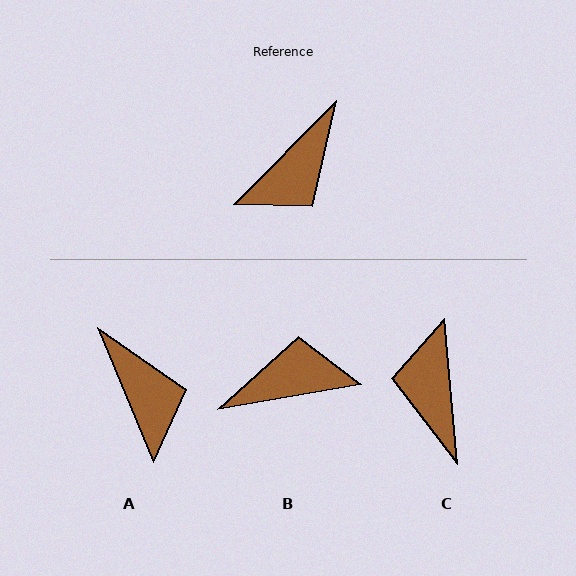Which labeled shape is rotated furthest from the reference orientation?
B, about 144 degrees away.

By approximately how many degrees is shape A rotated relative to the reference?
Approximately 67 degrees counter-clockwise.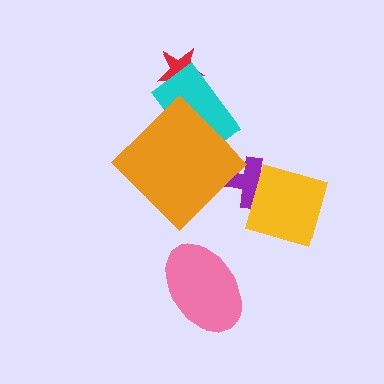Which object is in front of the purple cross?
The yellow diamond is in front of the purple cross.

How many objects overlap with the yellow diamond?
1 object overlaps with the yellow diamond.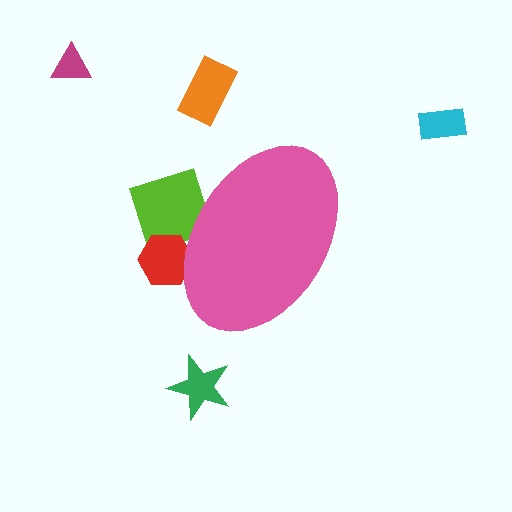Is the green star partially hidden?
No, the green star is fully visible.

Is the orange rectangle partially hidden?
No, the orange rectangle is fully visible.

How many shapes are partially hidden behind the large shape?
2 shapes are partially hidden.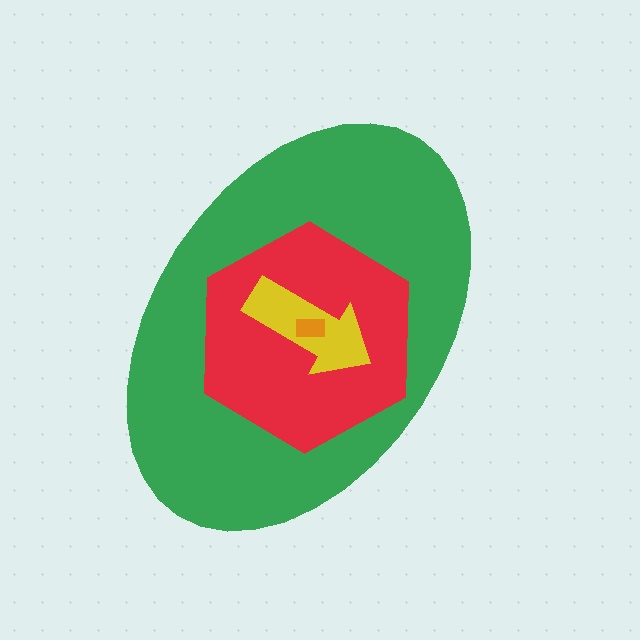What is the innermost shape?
The orange rectangle.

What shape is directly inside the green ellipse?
The red hexagon.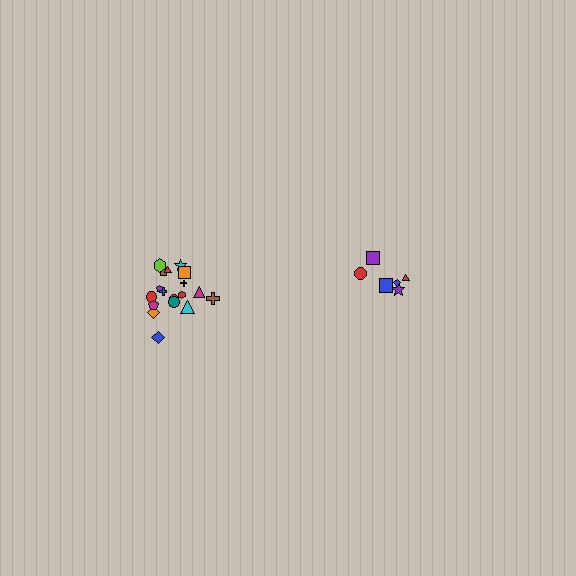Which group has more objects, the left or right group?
The left group.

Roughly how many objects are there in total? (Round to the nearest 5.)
Roughly 25 objects in total.